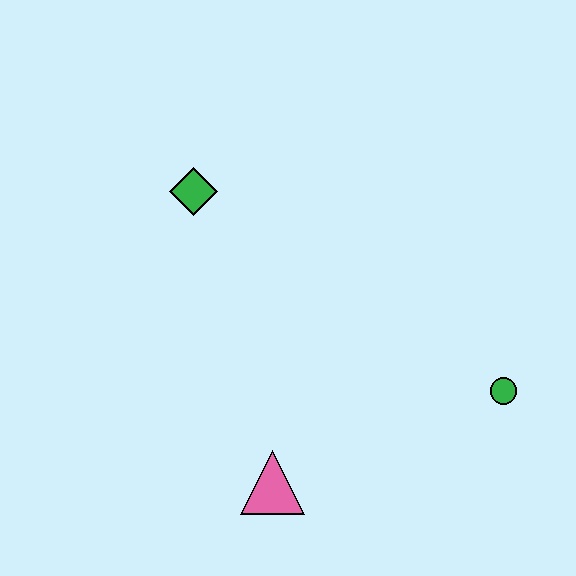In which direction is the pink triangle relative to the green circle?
The pink triangle is to the left of the green circle.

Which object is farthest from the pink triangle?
The green diamond is farthest from the pink triangle.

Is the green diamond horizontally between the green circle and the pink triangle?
No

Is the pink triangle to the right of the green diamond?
Yes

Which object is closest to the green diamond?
The pink triangle is closest to the green diamond.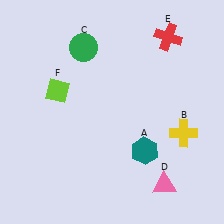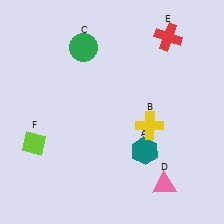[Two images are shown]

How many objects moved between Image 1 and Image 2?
2 objects moved between the two images.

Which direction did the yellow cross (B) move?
The yellow cross (B) moved left.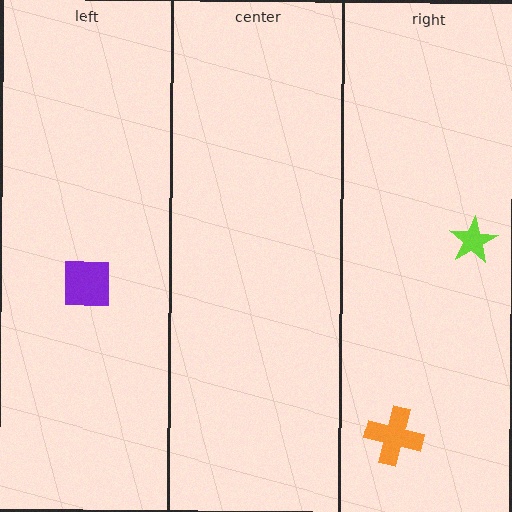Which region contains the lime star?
The right region.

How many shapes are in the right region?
2.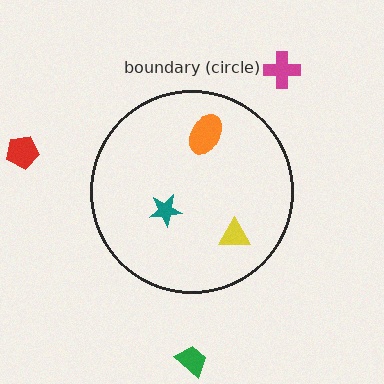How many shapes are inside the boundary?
3 inside, 3 outside.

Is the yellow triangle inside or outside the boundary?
Inside.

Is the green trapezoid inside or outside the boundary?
Outside.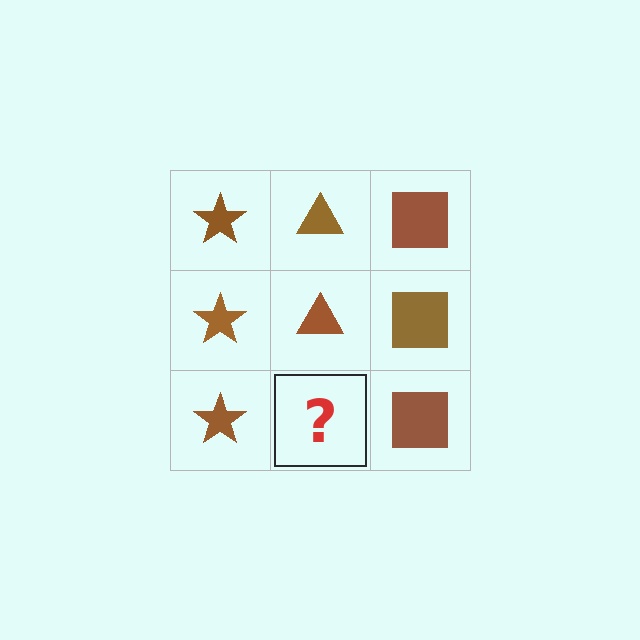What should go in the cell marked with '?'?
The missing cell should contain a brown triangle.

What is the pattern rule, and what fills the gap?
The rule is that each column has a consistent shape. The gap should be filled with a brown triangle.